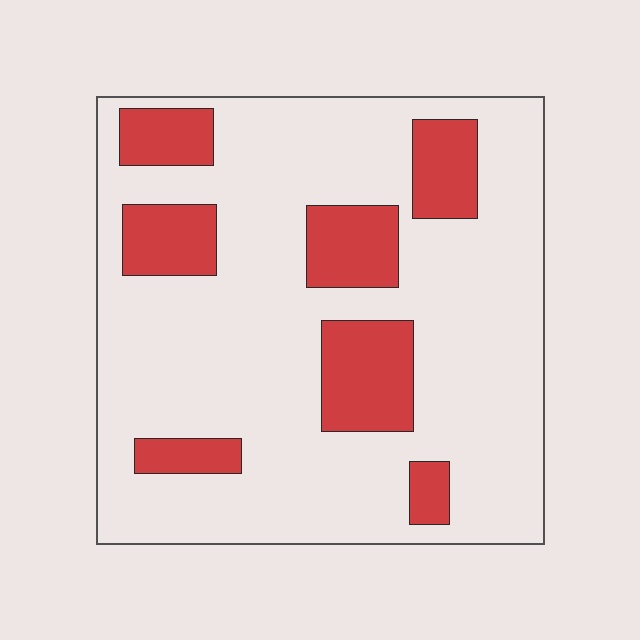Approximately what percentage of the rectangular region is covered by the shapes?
Approximately 20%.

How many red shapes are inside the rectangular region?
7.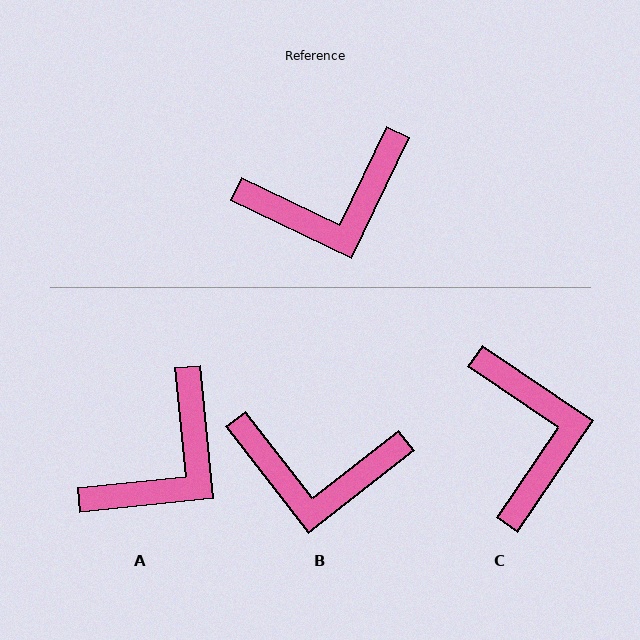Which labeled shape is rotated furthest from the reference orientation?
C, about 81 degrees away.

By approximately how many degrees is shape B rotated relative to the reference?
Approximately 27 degrees clockwise.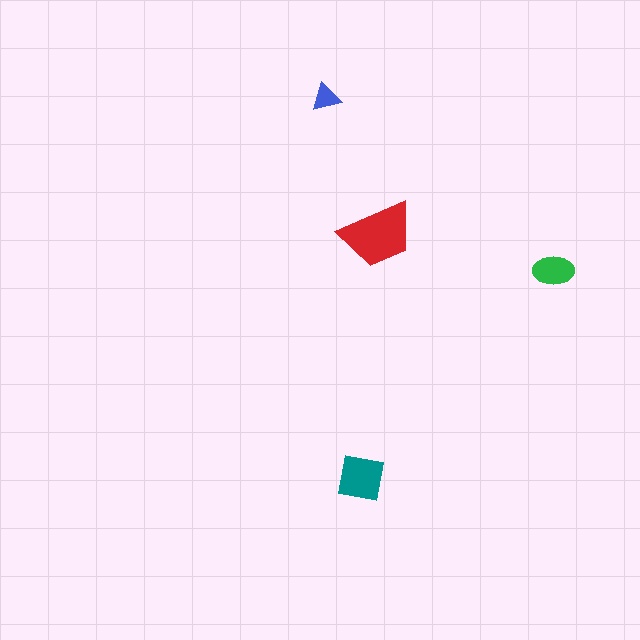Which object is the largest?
The red trapezoid.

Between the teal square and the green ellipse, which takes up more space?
The teal square.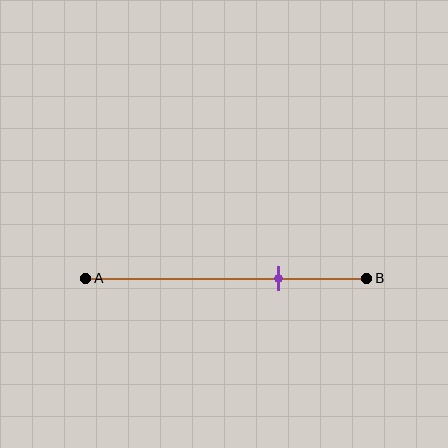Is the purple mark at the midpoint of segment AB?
No, the mark is at about 70% from A, not at the 50% midpoint.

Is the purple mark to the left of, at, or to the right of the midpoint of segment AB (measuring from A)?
The purple mark is to the right of the midpoint of segment AB.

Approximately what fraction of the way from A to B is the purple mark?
The purple mark is approximately 70% of the way from A to B.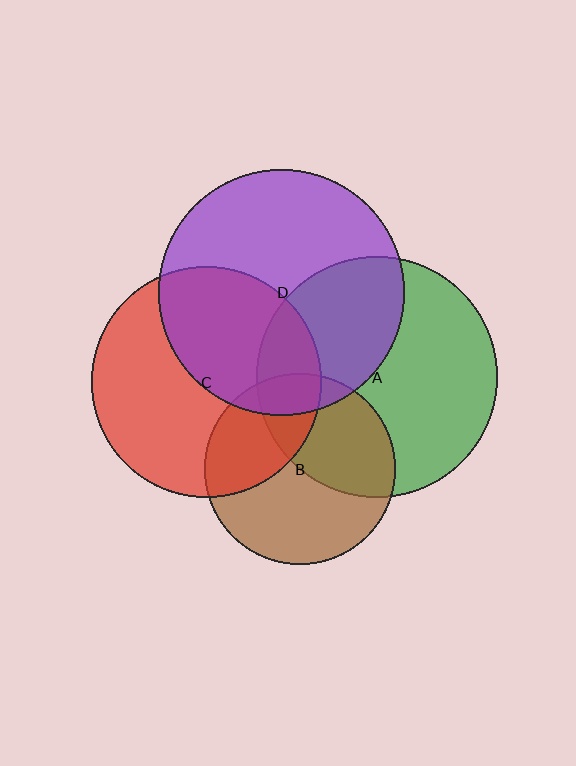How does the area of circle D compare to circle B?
Approximately 1.7 times.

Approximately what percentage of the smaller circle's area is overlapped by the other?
Approximately 15%.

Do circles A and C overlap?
Yes.